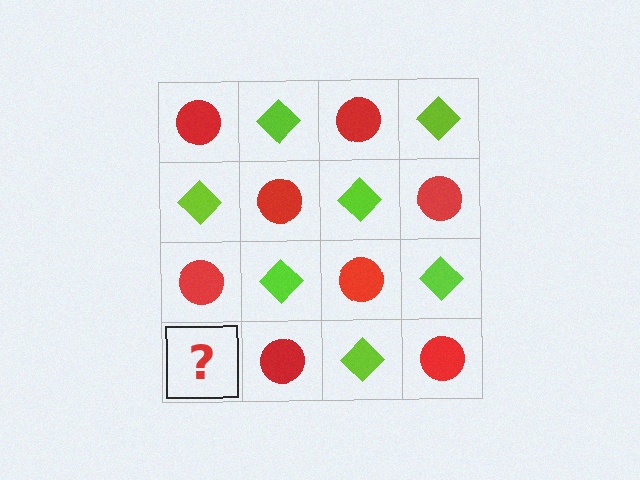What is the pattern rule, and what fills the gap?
The rule is that it alternates red circle and lime diamond in a checkerboard pattern. The gap should be filled with a lime diamond.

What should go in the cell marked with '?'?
The missing cell should contain a lime diamond.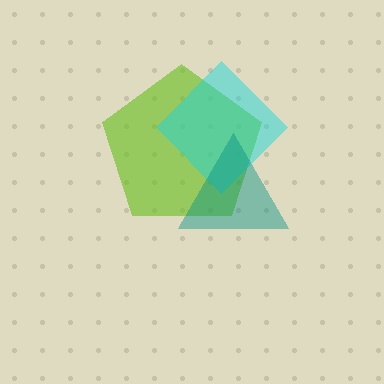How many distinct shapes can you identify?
There are 3 distinct shapes: a lime pentagon, a cyan diamond, a teal triangle.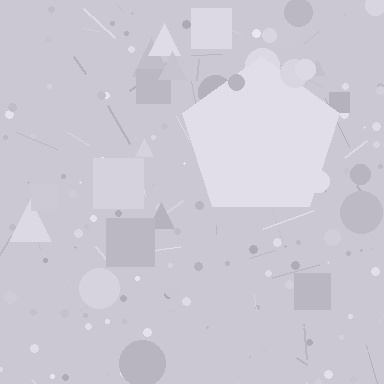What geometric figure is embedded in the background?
A pentagon is embedded in the background.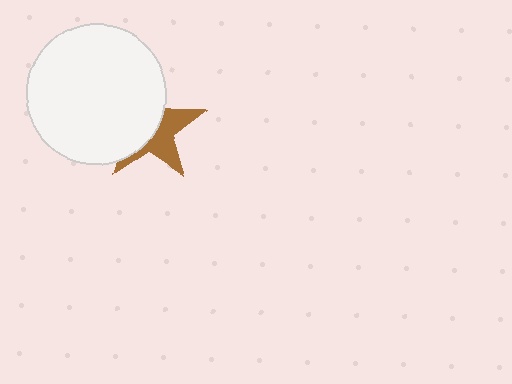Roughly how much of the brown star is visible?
A small part of it is visible (roughly 43%).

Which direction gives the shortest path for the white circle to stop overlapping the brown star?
Moving left gives the shortest separation.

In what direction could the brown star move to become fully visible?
The brown star could move right. That would shift it out from behind the white circle entirely.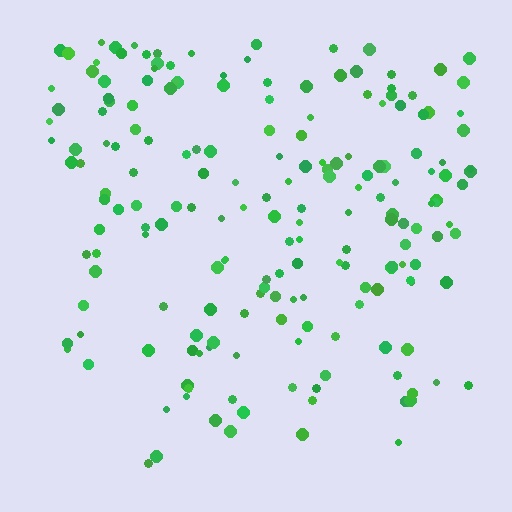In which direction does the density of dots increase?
From bottom to top, with the top side densest.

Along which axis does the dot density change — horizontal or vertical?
Vertical.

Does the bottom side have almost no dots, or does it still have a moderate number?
Still a moderate number, just noticeably fewer than the top.